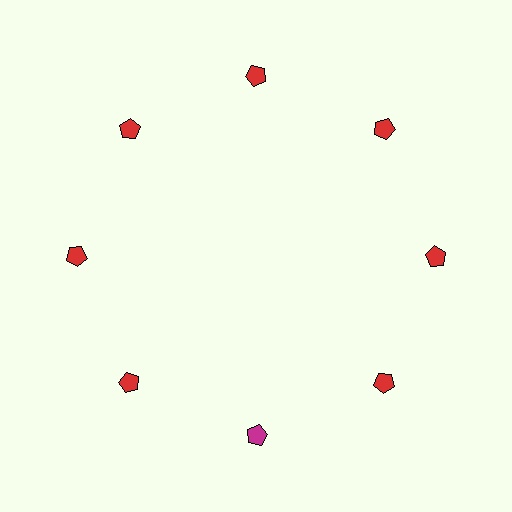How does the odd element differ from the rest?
It has a different color: magenta instead of red.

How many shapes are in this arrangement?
There are 8 shapes arranged in a ring pattern.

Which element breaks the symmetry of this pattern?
The magenta pentagon at roughly the 6 o'clock position breaks the symmetry. All other shapes are red pentagons.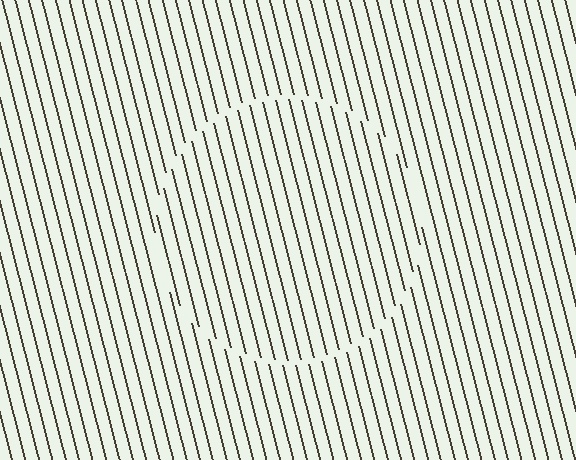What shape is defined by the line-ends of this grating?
An illusory circle. The interior of the shape contains the same grating, shifted by half a period — the contour is defined by the phase discontinuity where line-ends from the inner and outer gratings abut.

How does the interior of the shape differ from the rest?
The interior of the shape contains the same grating, shifted by half a period — the contour is defined by the phase discontinuity where line-ends from the inner and outer gratings abut.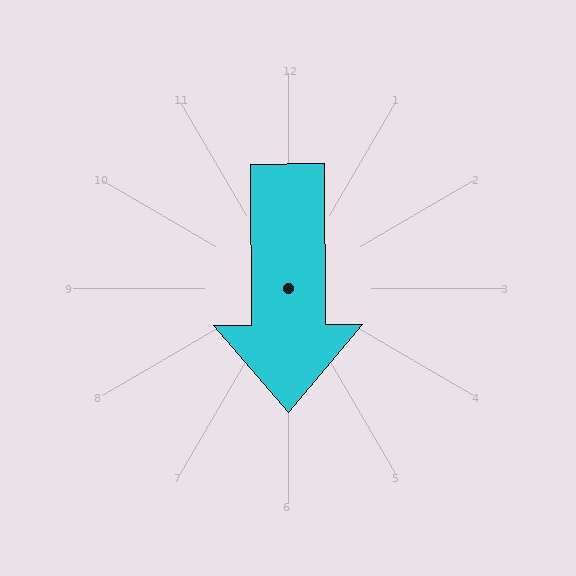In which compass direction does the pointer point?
South.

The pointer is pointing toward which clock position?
Roughly 6 o'clock.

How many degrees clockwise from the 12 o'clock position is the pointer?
Approximately 180 degrees.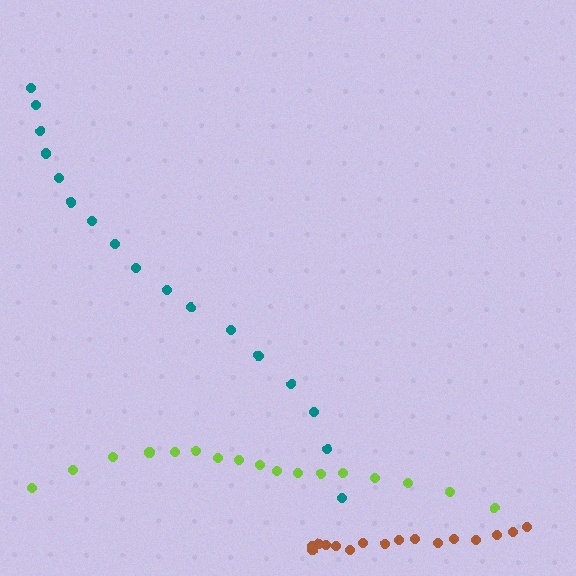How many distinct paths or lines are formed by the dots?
There are 3 distinct paths.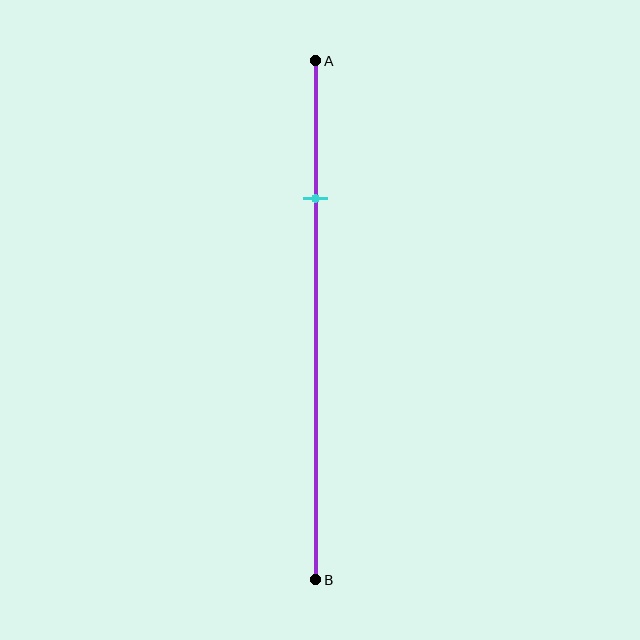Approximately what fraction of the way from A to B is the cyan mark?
The cyan mark is approximately 25% of the way from A to B.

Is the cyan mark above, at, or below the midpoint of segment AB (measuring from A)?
The cyan mark is above the midpoint of segment AB.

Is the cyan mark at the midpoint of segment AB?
No, the mark is at about 25% from A, not at the 50% midpoint.